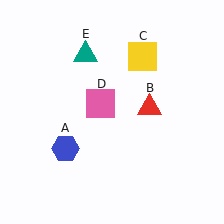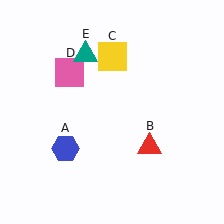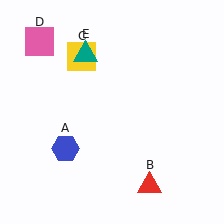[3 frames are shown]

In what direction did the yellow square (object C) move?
The yellow square (object C) moved left.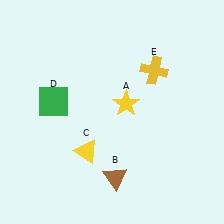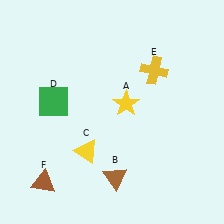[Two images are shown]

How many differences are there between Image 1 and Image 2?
There is 1 difference between the two images.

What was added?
A brown triangle (F) was added in Image 2.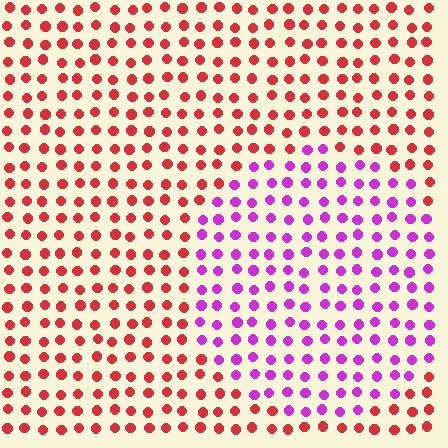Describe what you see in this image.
The image is filled with small red elements in a uniform arrangement. A circle-shaped region is visible where the elements are tinted to a slightly different hue, forming a subtle color boundary.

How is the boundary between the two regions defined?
The boundary is defined purely by a slight shift in hue (about 59 degrees). Spacing, size, and orientation are identical on both sides.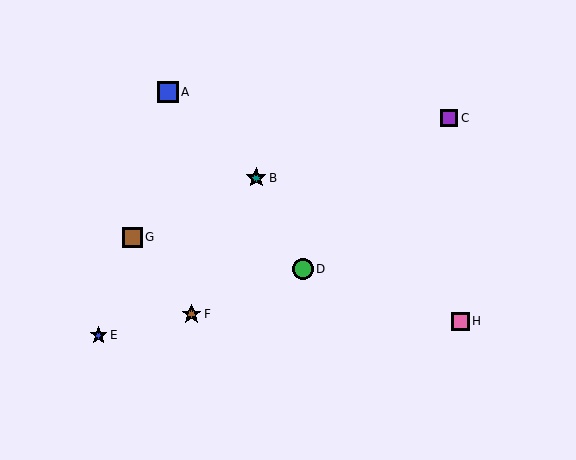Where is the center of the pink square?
The center of the pink square is at (460, 321).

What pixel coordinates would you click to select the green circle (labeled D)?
Click at (303, 269) to select the green circle D.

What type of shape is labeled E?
Shape E is a blue star.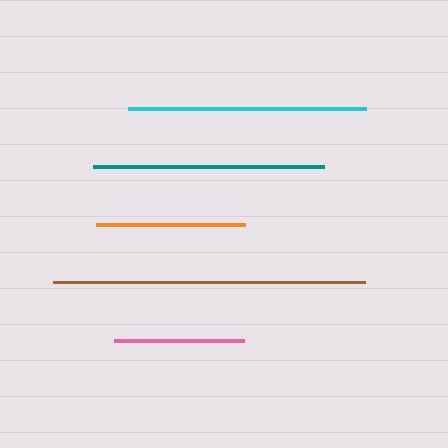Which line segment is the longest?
The brown line is the longest at approximately 312 pixels.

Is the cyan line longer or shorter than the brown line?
The brown line is longer than the cyan line.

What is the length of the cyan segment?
The cyan segment is approximately 238 pixels long.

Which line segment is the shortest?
The pink line is the shortest at approximately 130 pixels.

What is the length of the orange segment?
The orange segment is approximately 149 pixels long.